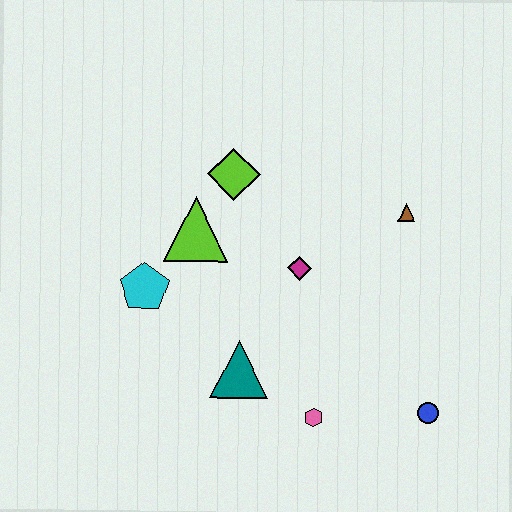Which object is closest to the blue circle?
The pink hexagon is closest to the blue circle.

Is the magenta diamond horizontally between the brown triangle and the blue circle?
No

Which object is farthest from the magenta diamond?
The blue circle is farthest from the magenta diamond.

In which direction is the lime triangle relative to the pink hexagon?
The lime triangle is above the pink hexagon.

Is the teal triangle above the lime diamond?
No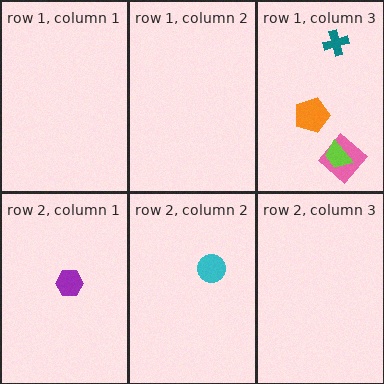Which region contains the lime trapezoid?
The row 1, column 3 region.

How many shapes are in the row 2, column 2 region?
1.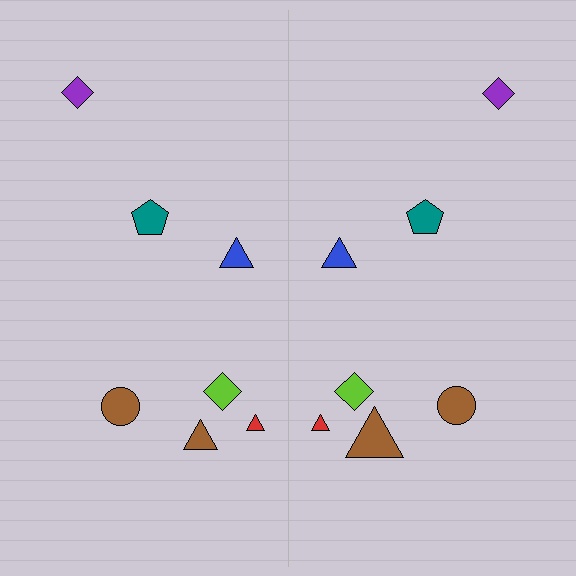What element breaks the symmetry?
The brown triangle on the right side has a different size than its mirror counterpart.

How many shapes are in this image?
There are 14 shapes in this image.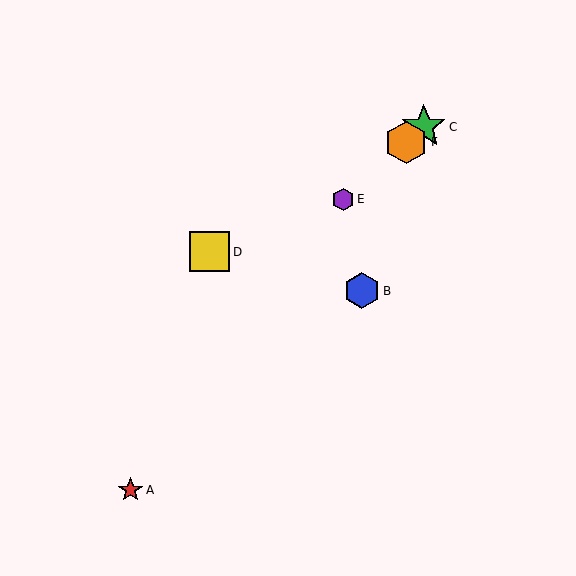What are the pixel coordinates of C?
Object C is at (424, 127).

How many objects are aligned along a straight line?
3 objects (C, E, F) are aligned along a straight line.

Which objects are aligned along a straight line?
Objects C, E, F are aligned along a straight line.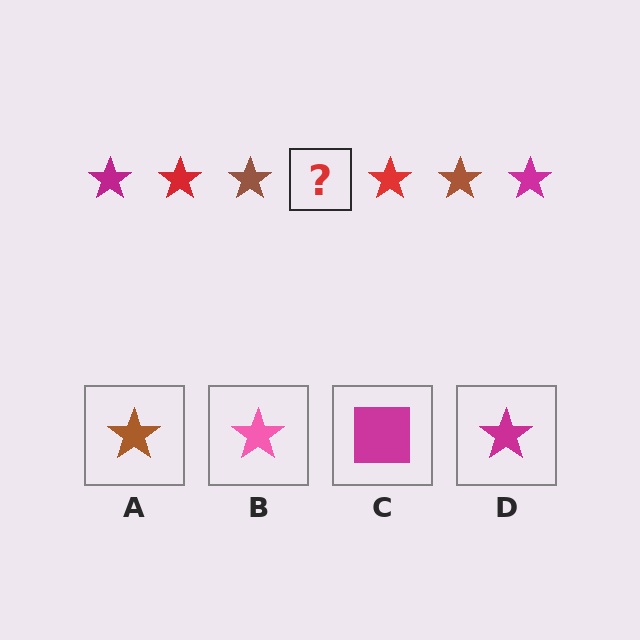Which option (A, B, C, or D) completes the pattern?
D.